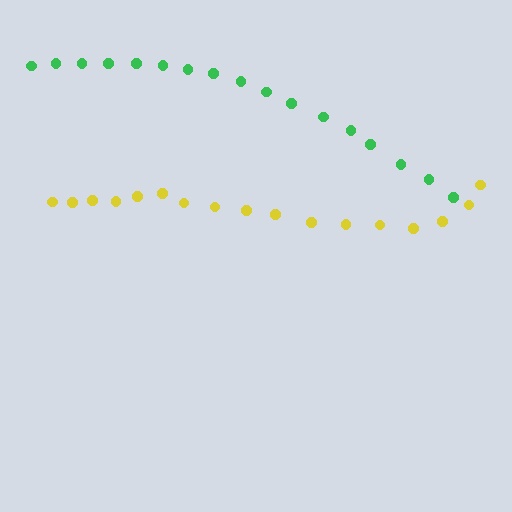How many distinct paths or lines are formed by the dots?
There are 2 distinct paths.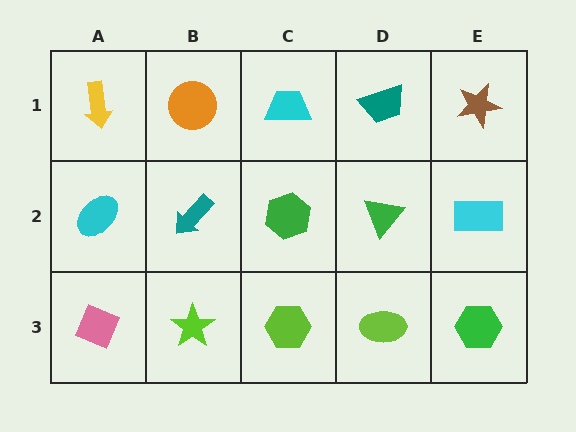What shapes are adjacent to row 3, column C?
A green hexagon (row 2, column C), a lime star (row 3, column B), a lime ellipse (row 3, column D).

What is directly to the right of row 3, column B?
A lime hexagon.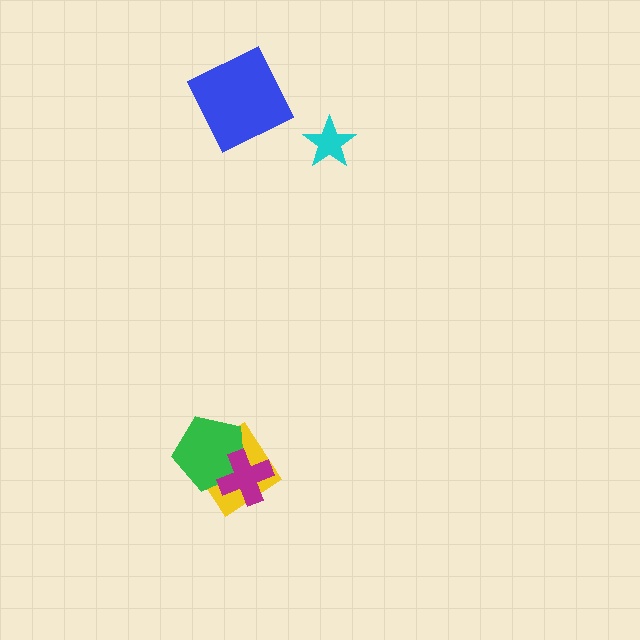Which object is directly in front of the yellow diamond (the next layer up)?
The green pentagon is directly in front of the yellow diamond.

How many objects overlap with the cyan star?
0 objects overlap with the cyan star.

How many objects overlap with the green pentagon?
2 objects overlap with the green pentagon.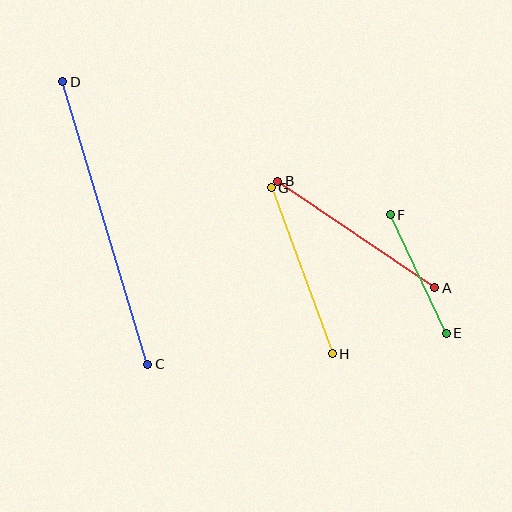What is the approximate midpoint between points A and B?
The midpoint is at approximately (356, 235) pixels.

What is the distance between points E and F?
The distance is approximately 131 pixels.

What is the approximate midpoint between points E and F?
The midpoint is at approximately (418, 274) pixels.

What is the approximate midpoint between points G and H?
The midpoint is at approximately (302, 271) pixels.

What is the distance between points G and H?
The distance is approximately 177 pixels.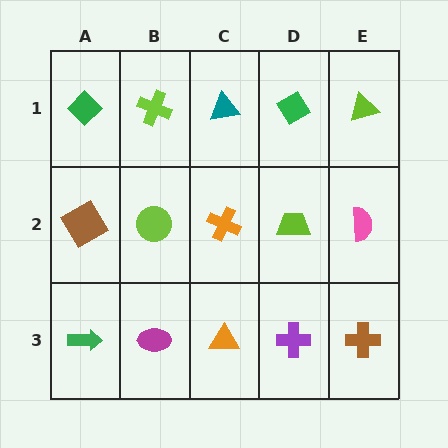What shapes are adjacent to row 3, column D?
A lime trapezoid (row 2, column D), an orange triangle (row 3, column C), a brown cross (row 3, column E).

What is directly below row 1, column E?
A pink semicircle.